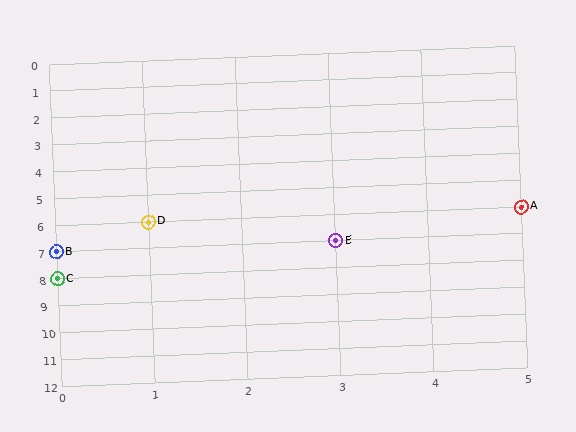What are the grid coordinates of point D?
Point D is at grid coordinates (1, 6).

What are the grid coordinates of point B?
Point B is at grid coordinates (0, 7).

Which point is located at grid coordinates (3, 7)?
Point E is at (3, 7).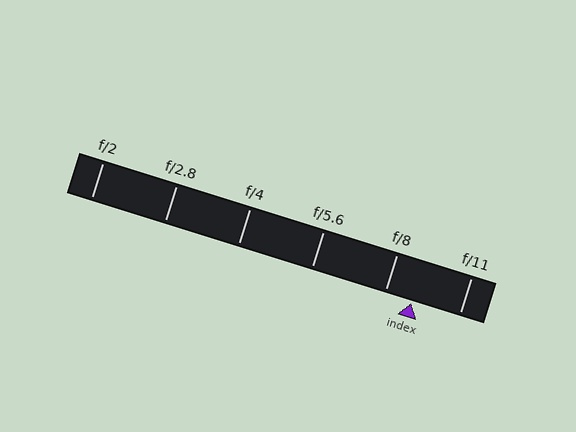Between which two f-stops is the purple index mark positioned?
The index mark is between f/8 and f/11.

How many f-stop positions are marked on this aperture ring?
There are 6 f-stop positions marked.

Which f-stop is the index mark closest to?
The index mark is closest to f/8.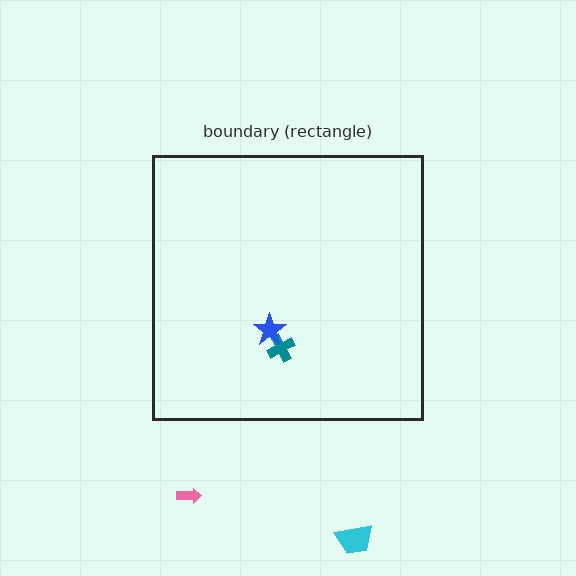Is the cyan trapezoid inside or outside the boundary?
Outside.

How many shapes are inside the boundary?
2 inside, 2 outside.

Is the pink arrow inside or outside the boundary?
Outside.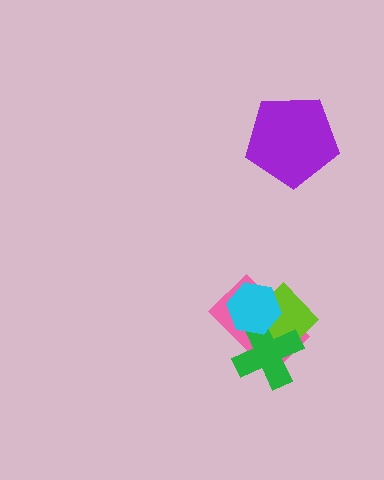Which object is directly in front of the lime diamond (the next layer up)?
The green cross is directly in front of the lime diamond.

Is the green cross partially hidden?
Yes, it is partially covered by another shape.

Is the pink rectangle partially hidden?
Yes, it is partially covered by another shape.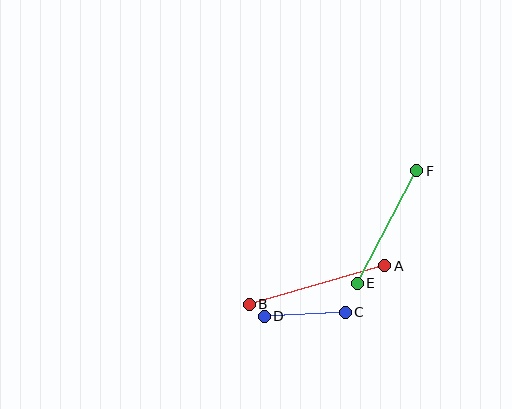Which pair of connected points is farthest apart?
Points A and B are farthest apart.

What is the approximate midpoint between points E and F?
The midpoint is at approximately (387, 227) pixels.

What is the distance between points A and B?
The distance is approximately 141 pixels.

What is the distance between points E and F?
The distance is approximately 128 pixels.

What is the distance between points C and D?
The distance is approximately 81 pixels.